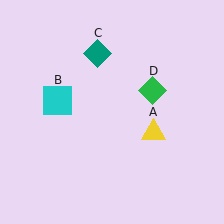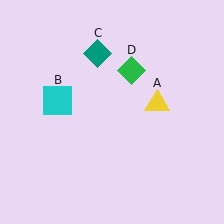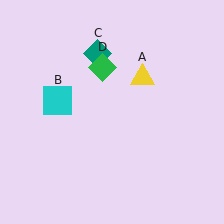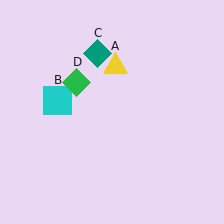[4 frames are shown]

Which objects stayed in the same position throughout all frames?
Cyan square (object B) and teal diamond (object C) remained stationary.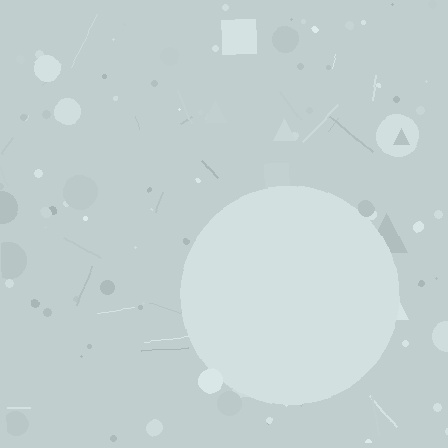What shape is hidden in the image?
A circle is hidden in the image.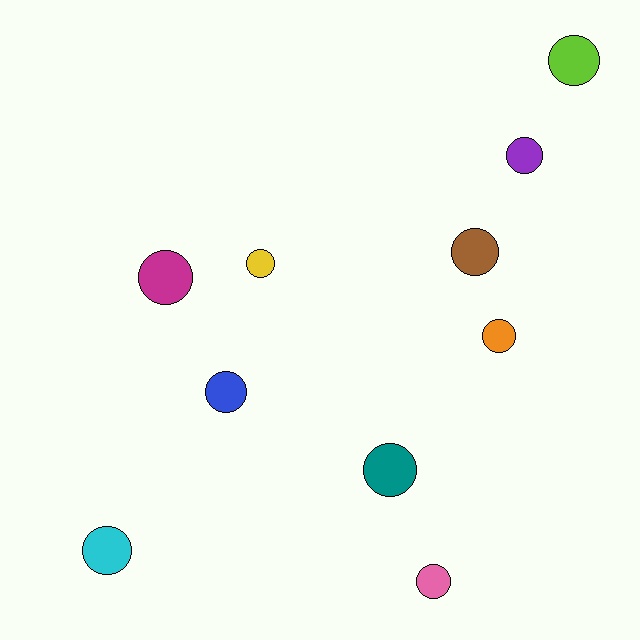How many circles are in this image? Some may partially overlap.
There are 10 circles.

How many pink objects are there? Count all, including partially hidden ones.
There is 1 pink object.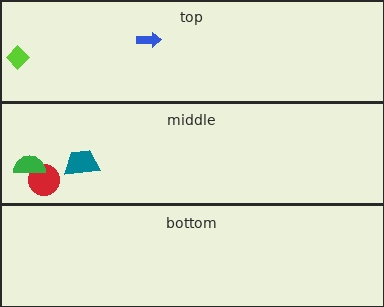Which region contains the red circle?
The middle region.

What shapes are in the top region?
The lime diamond, the blue arrow.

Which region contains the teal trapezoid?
The middle region.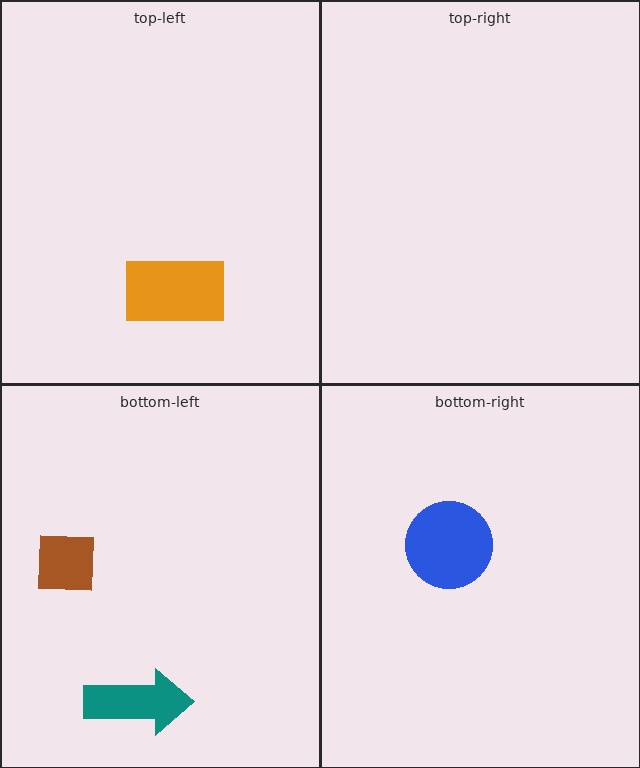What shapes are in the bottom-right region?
The blue circle.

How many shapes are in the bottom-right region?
1.